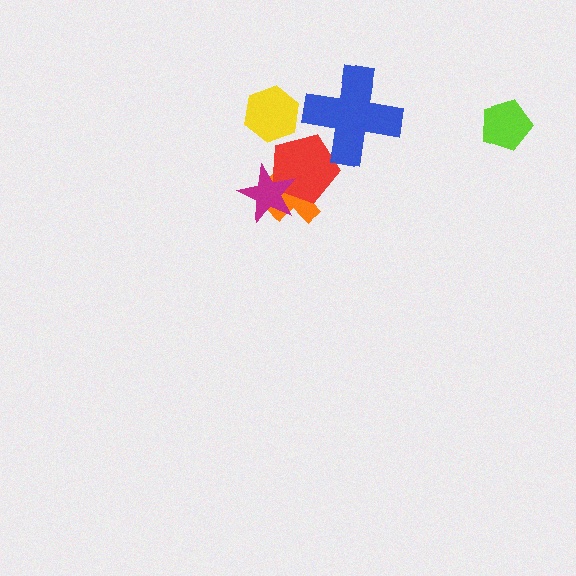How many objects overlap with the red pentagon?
3 objects overlap with the red pentagon.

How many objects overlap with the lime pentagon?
0 objects overlap with the lime pentagon.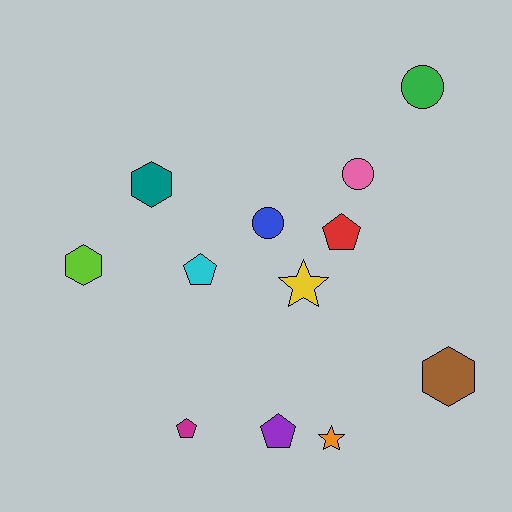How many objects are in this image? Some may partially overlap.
There are 12 objects.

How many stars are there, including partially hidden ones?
There are 2 stars.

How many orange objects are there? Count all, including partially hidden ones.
There is 1 orange object.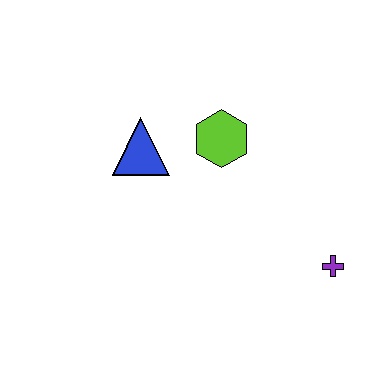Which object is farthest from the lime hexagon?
The purple cross is farthest from the lime hexagon.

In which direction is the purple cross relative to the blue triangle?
The purple cross is to the right of the blue triangle.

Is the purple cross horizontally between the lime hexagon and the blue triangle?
No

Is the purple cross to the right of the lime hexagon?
Yes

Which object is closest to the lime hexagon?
The blue triangle is closest to the lime hexagon.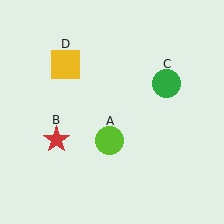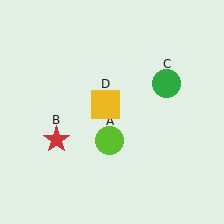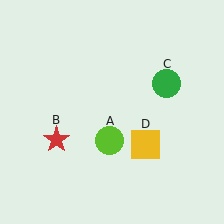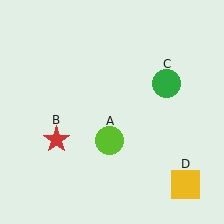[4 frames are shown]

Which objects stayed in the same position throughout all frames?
Lime circle (object A) and red star (object B) and green circle (object C) remained stationary.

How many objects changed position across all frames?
1 object changed position: yellow square (object D).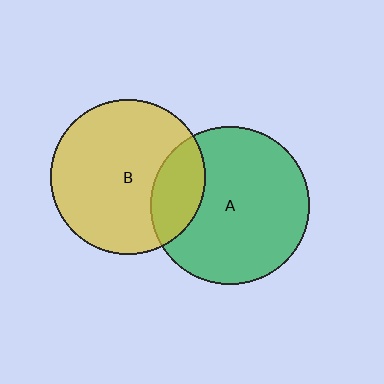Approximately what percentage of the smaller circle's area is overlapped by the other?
Approximately 20%.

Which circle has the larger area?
Circle A (green).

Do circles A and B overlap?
Yes.